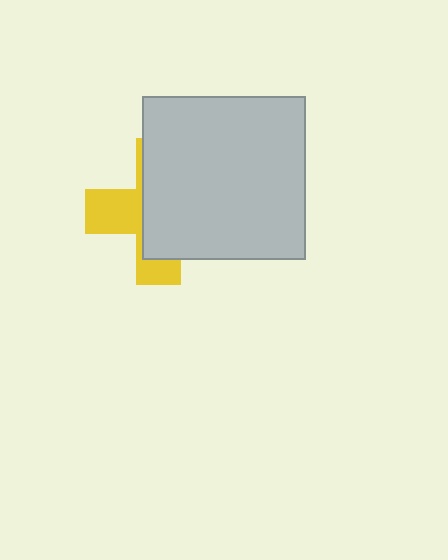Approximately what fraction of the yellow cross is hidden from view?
Roughly 63% of the yellow cross is hidden behind the light gray square.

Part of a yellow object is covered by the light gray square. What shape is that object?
It is a cross.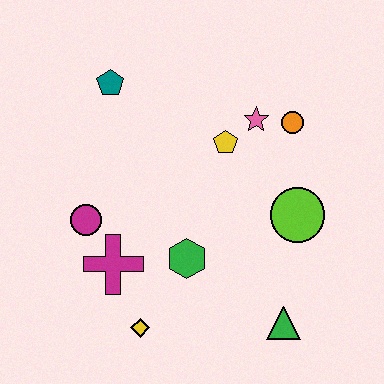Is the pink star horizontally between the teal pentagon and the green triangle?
Yes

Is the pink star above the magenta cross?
Yes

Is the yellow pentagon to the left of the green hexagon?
No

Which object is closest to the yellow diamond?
The magenta cross is closest to the yellow diamond.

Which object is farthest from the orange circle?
The yellow diamond is farthest from the orange circle.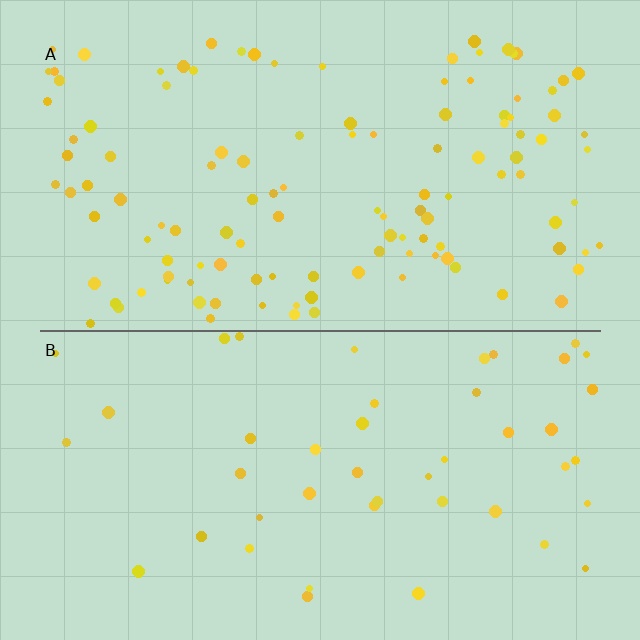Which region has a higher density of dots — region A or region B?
A (the top).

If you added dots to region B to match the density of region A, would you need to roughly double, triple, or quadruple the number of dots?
Approximately triple.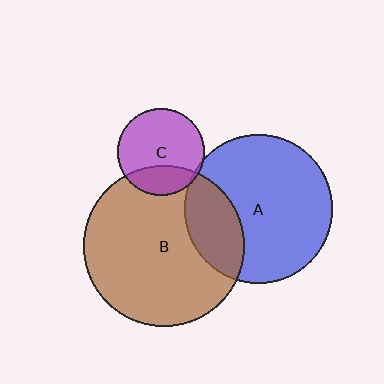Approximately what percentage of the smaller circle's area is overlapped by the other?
Approximately 5%.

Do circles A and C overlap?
Yes.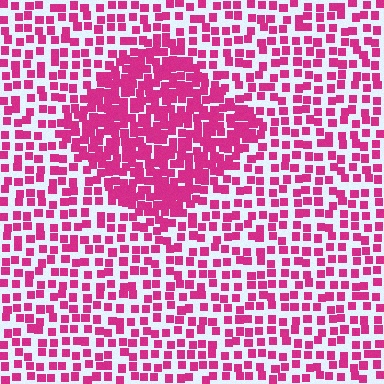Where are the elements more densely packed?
The elements are more densely packed inside the diamond boundary.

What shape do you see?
I see a diamond.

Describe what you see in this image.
The image contains small magenta elements arranged at two different densities. A diamond-shaped region is visible where the elements are more densely packed than the surrounding area.